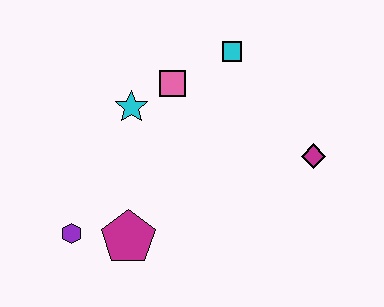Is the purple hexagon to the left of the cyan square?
Yes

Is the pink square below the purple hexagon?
No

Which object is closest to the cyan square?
The pink square is closest to the cyan square.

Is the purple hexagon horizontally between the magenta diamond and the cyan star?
No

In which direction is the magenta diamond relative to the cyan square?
The magenta diamond is below the cyan square.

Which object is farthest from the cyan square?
The purple hexagon is farthest from the cyan square.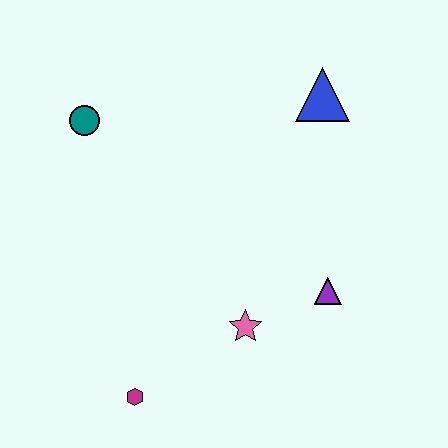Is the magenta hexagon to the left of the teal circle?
No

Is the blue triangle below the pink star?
No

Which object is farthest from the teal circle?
The purple triangle is farthest from the teal circle.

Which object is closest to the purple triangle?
The pink star is closest to the purple triangle.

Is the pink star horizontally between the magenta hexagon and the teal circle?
No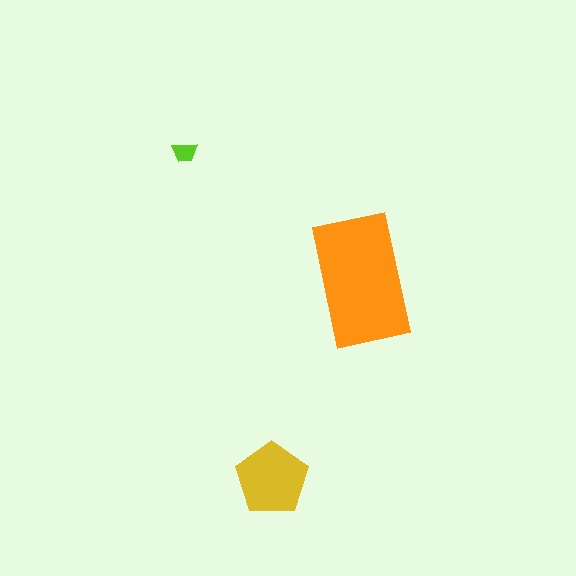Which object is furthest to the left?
The lime trapezoid is leftmost.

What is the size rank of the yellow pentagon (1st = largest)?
2nd.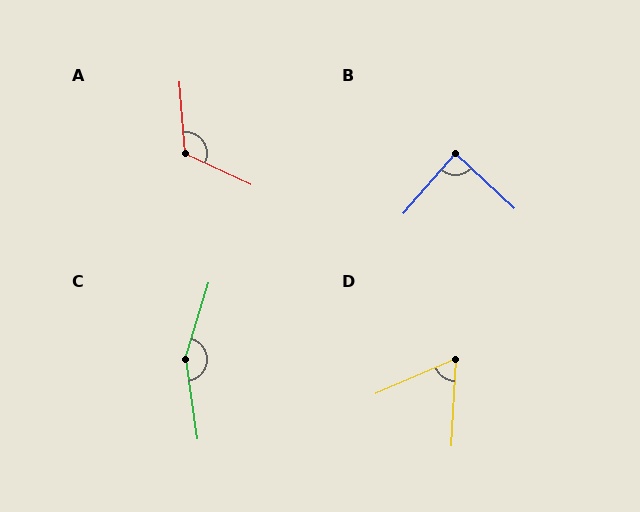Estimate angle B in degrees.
Approximately 88 degrees.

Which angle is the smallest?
D, at approximately 63 degrees.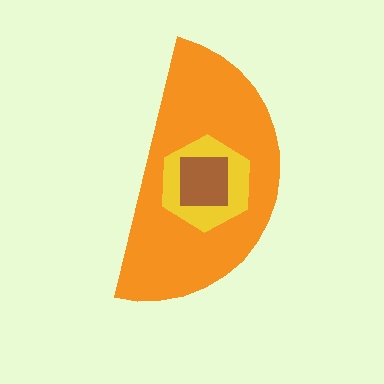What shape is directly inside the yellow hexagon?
The brown square.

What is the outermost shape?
The orange semicircle.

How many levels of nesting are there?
3.